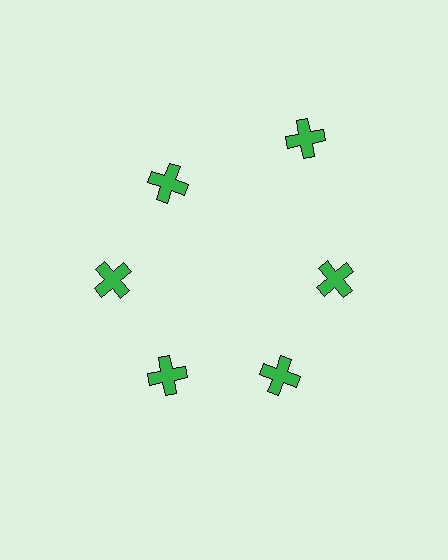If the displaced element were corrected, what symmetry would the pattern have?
It would have 6-fold rotational symmetry — the pattern would map onto itself every 60 degrees.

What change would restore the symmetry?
The symmetry would be restored by moving it inward, back onto the ring so that all 6 crosses sit at equal angles and equal distance from the center.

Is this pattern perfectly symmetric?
No. The 6 green crosses are arranged in a ring, but one element near the 1 o'clock position is pushed outward from the center, breaking the 6-fold rotational symmetry.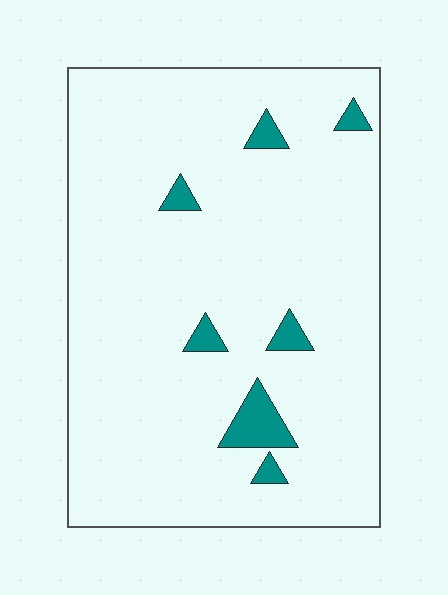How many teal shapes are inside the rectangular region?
7.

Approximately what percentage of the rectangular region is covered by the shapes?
Approximately 5%.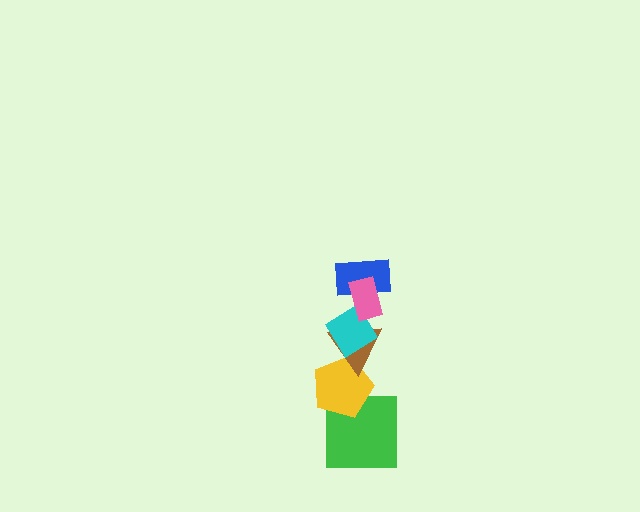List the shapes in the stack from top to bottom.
From top to bottom: the pink rectangle, the blue rectangle, the cyan diamond, the brown triangle, the yellow pentagon, the green square.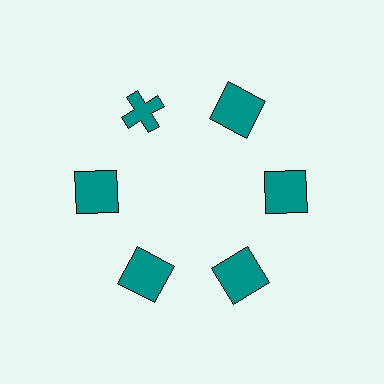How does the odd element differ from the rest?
It has a different shape: cross instead of square.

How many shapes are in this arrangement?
There are 6 shapes arranged in a ring pattern.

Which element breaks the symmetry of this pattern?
The teal cross at roughly the 11 o'clock position breaks the symmetry. All other shapes are teal squares.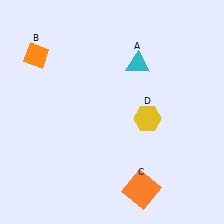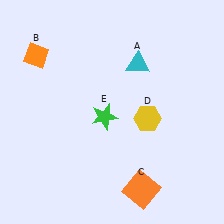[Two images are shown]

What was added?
A green star (E) was added in Image 2.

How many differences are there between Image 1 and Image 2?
There is 1 difference between the two images.